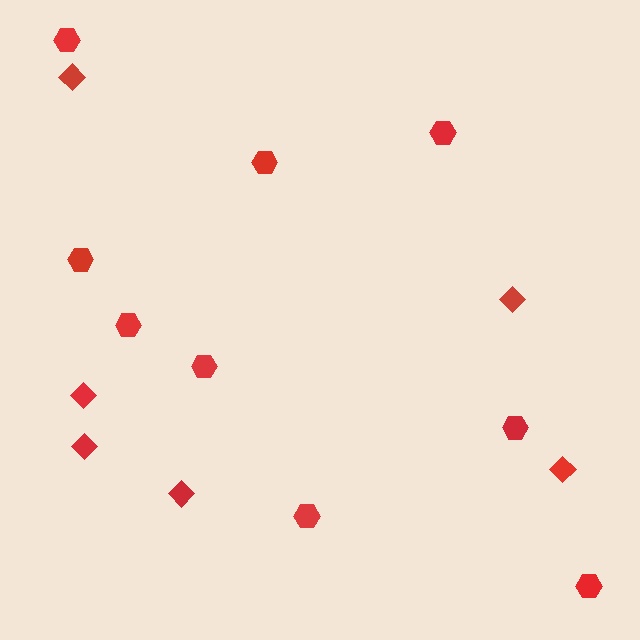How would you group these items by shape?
There are 2 groups: one group of hexagons (9) and one group of diamonds (6).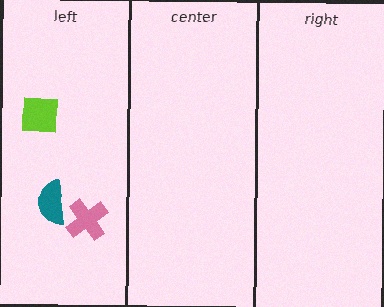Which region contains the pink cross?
The left region.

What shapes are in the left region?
The teal semicircle, the pink cross, the lime square.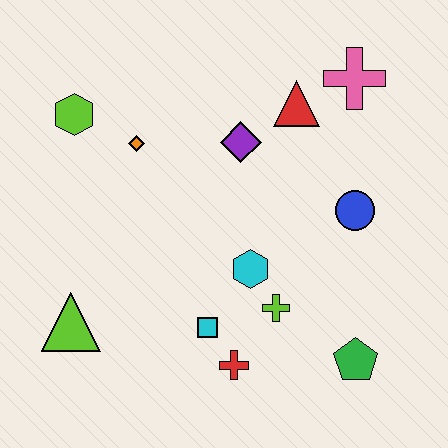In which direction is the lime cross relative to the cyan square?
The lime cross is to the right of the cyan square.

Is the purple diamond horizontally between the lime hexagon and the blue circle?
Yes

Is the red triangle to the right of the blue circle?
No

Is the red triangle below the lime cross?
No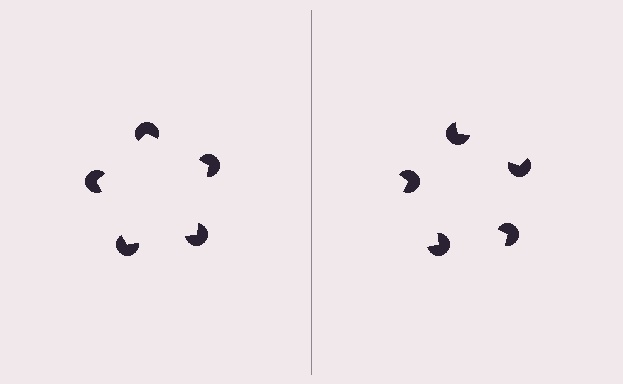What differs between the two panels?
The pac-man discs are positioned identically on both sides; only the wedge orientations differ. On the left they align to a pentagon; on the right they are misaligned.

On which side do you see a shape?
An illusory pentagon appears on the left side. On the right side the wedge cuts are rotated, so no coherent shape forms.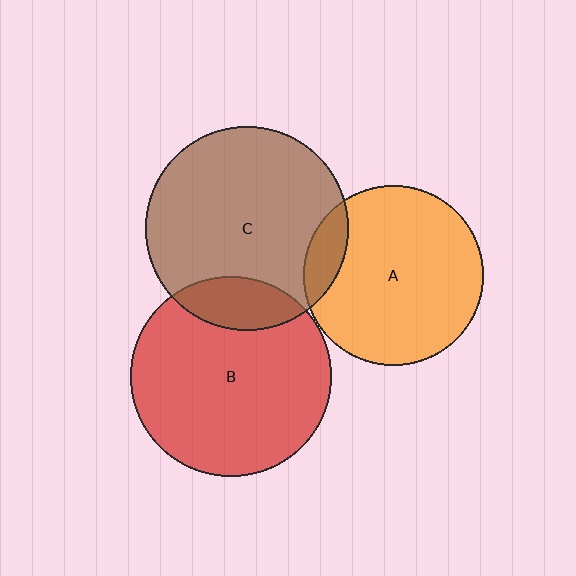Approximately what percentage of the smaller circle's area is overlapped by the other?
Approximately 10%.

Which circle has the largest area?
Circle C (brown).